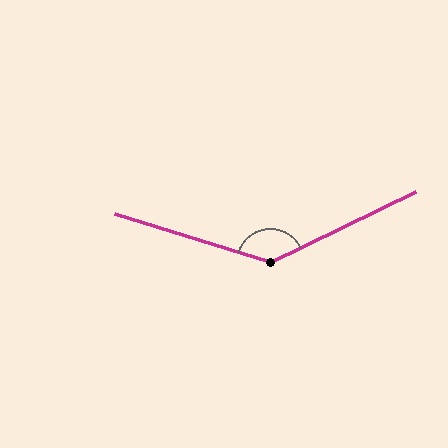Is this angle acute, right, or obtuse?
It is obtuse.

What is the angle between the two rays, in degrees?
Approximately 137 degrees.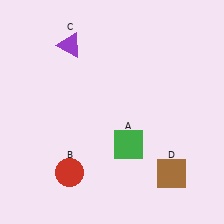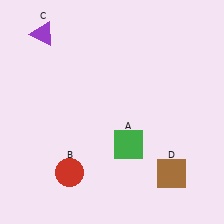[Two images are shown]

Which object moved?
The purple triangle (C) moved left.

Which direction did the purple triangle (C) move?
The purple triangle (C) moved left.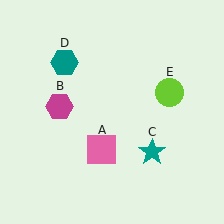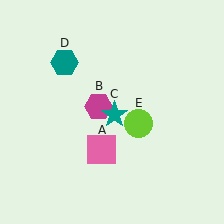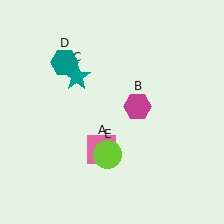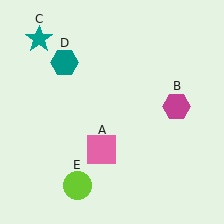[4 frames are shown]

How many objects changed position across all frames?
3 objects changed position: magenta hexagon (object B), teal star (object C), lime circle (object E).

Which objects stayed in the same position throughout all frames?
Pink square (object A) and teal hexagon (object D) remained stationary.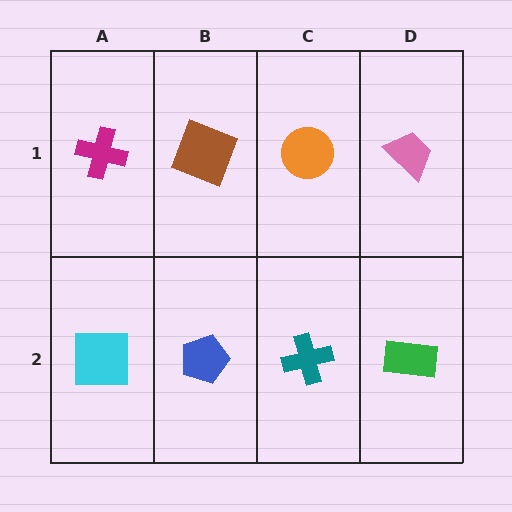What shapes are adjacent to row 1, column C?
A teal cross (row 2, column C), a brown square (row 1, column B), a pink trapezoid (row 1, column D).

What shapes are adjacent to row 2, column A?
A magenta cross (row 1, column A), a blue pentagon (row 2, column B).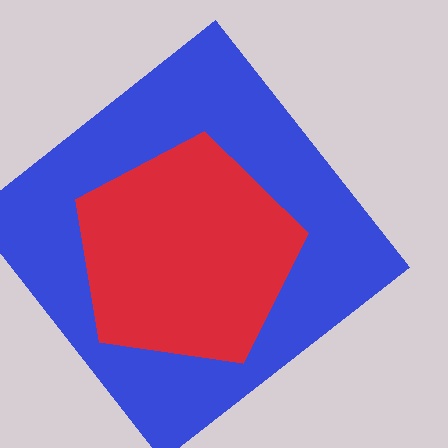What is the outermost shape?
The blue diamond.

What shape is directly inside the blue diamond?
The red pentagon.